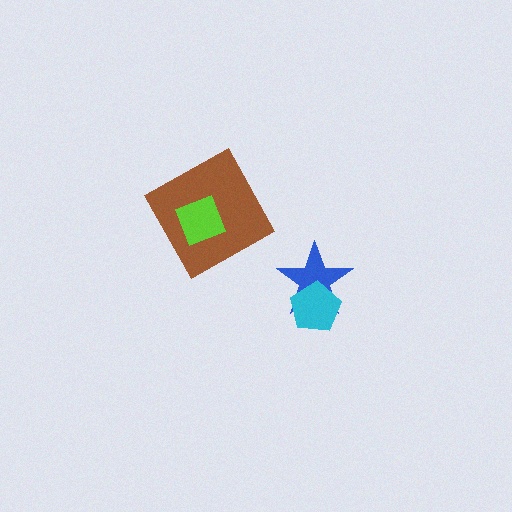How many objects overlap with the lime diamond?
1 object overlaps with the lime diamond.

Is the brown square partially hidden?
Yes, it is partially covered by another shape.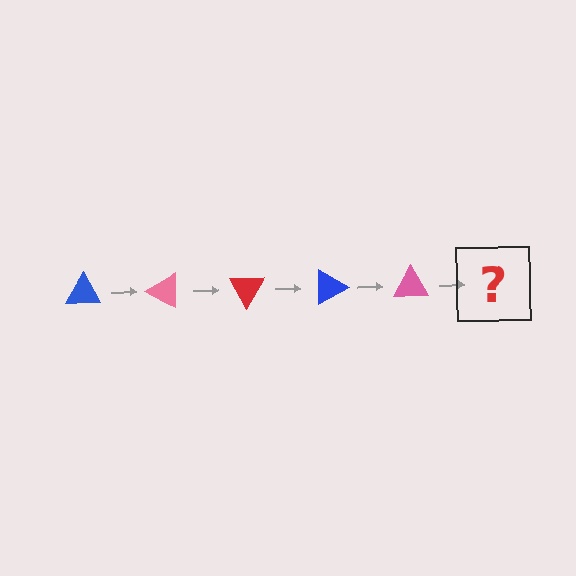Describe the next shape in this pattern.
It should be a red triangle, rotated 150 degrees from the start.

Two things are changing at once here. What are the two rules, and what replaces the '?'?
The two rules are that it rotates 30 degrees each step and the color cycles through blue, pink, and red. The '?' should be a red triangle, rotated 150 degrees from the start.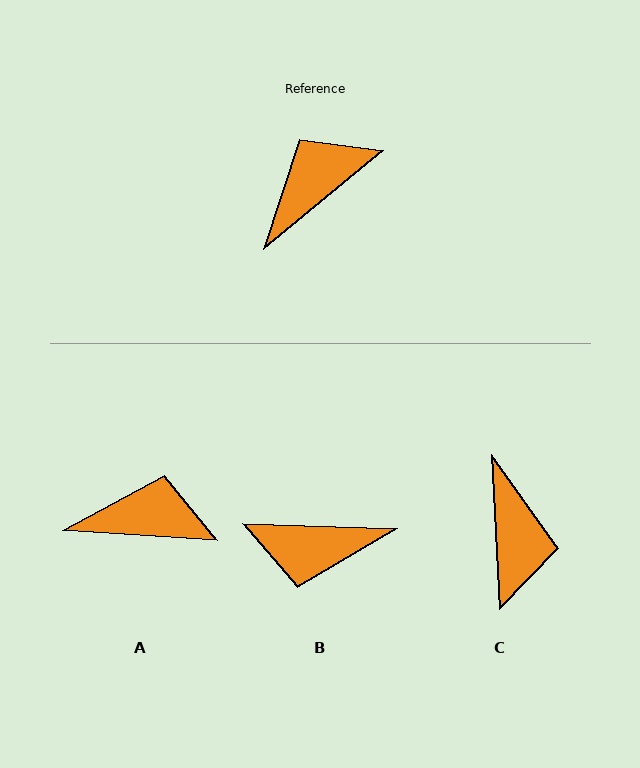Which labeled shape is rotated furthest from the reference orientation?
B, about 139 degrees away.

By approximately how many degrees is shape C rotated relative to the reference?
Approximately 126 degrees clockwise.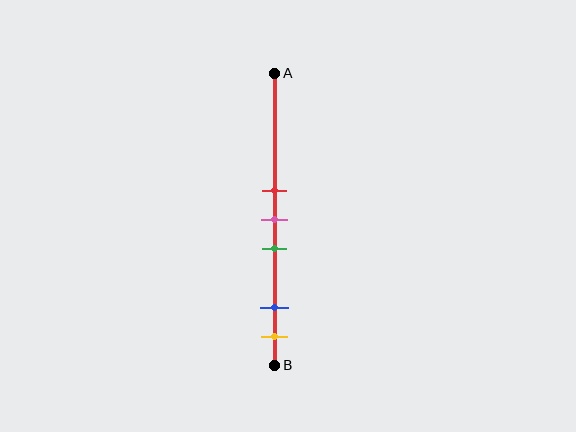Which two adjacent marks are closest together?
The red and pink marks are the closest adjacent pair.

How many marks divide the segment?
There are 5 marks dividing the segment.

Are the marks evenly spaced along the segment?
No, the marks are not evenly spaced.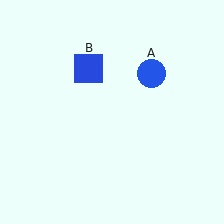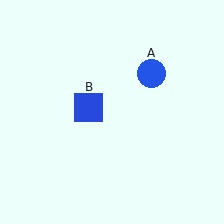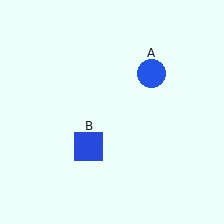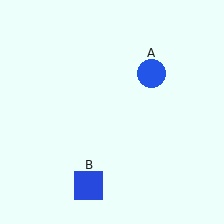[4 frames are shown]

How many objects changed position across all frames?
1 object changed position: blue square (object B).